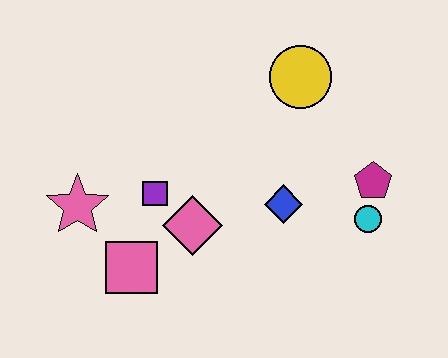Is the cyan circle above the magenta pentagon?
No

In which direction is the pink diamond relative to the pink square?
The pink diamond is to the right of the pink square.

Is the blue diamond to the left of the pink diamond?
No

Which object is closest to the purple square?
The pink diamond is closest to the purple square.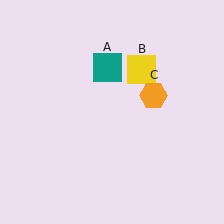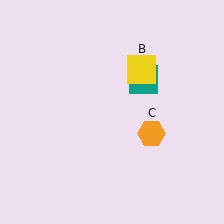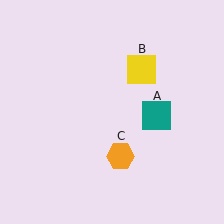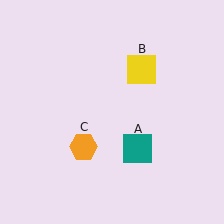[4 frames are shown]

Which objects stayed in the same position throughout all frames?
Yellow square (object B) remained stationary.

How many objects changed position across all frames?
2 objects changed position: teal square (object A), orange hexagon (object C).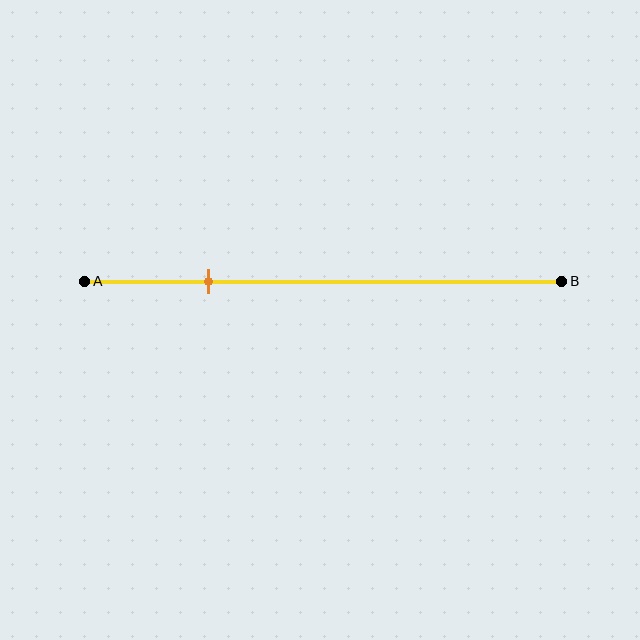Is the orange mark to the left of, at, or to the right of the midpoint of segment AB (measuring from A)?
The orange mark is to the left of the midpoint of segment AB.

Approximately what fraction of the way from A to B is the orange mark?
The orange mark is approximately 25% of the way from A to B.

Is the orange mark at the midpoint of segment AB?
No, the mark is at about 25% from A, not at the 50% midpoint.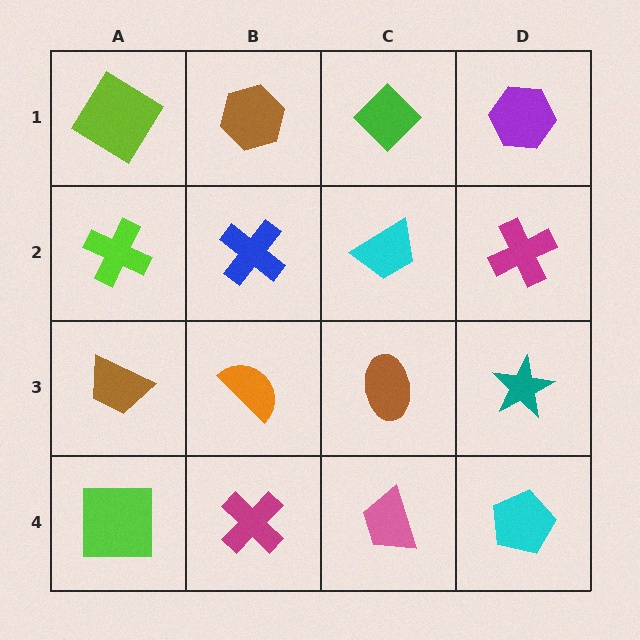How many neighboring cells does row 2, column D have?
3.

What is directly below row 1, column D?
A magenta cross.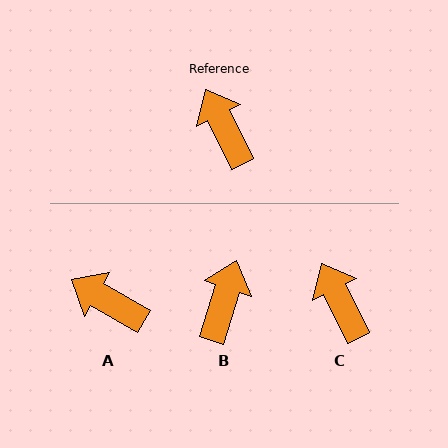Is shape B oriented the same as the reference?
No, it is off by about 44 degrees.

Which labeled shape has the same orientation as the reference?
C.